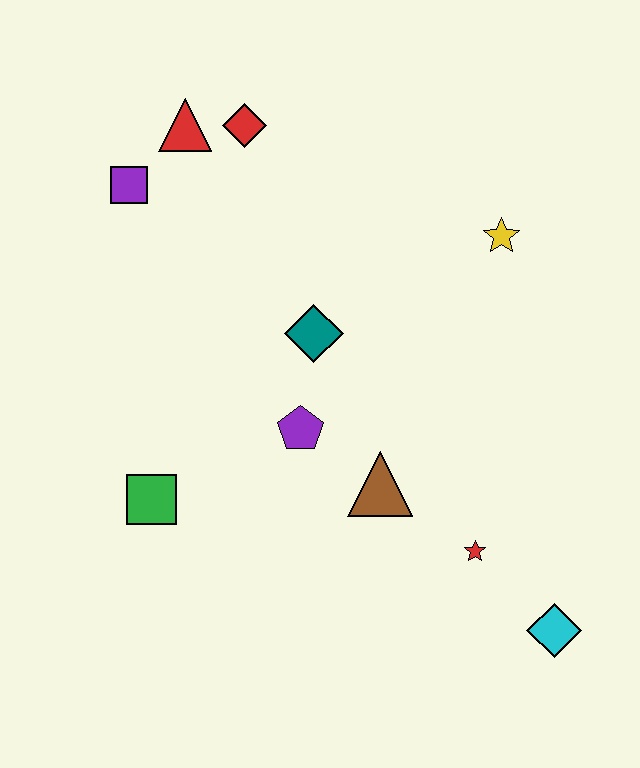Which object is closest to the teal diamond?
The purple pentagon is closest to the teal diamond.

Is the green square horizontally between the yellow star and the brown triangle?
No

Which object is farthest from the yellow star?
The green square is farthest from the yellow star.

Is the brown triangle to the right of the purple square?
Yes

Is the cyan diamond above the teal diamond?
No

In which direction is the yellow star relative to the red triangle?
The yellow star is to the right of the red triangle.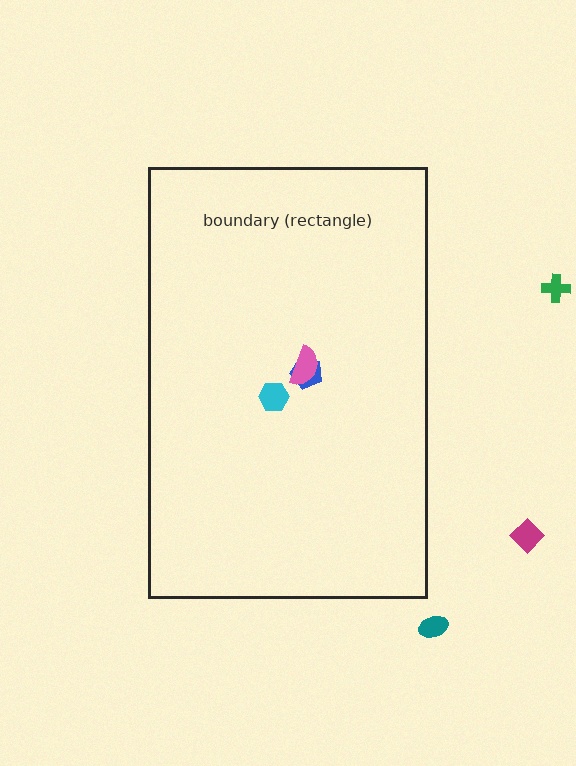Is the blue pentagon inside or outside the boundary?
Inside.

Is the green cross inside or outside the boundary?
Outside.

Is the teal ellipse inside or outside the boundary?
Outside.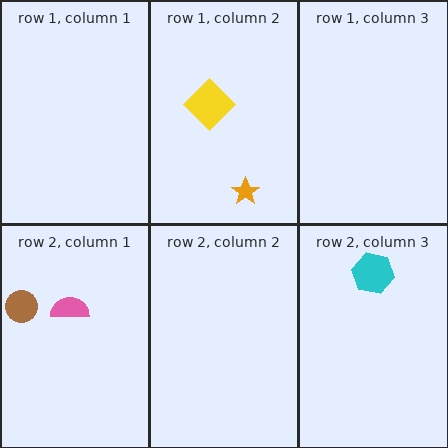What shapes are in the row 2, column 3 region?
The cyan hexagon.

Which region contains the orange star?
The row 1, column 2 region.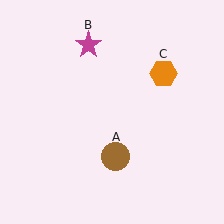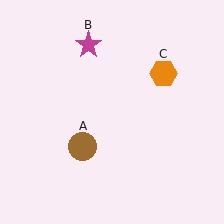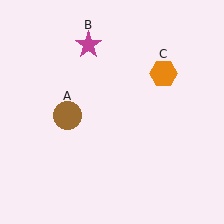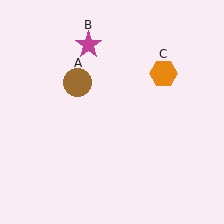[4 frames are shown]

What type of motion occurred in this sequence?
The brown circle (object A) rotated clockwise around the center of the scene.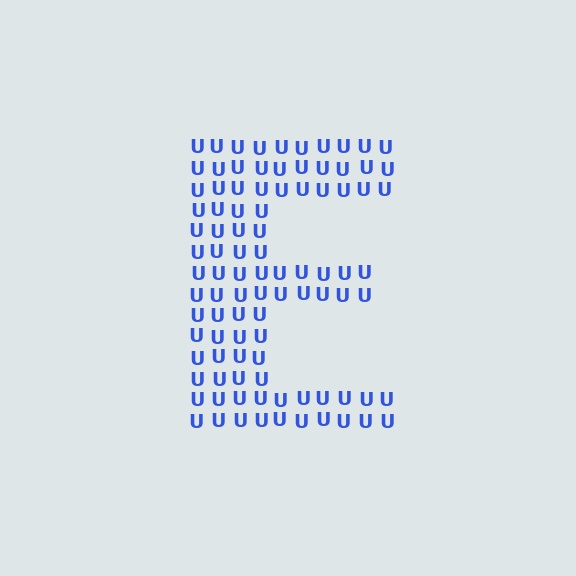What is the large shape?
The large shape is the letter E.